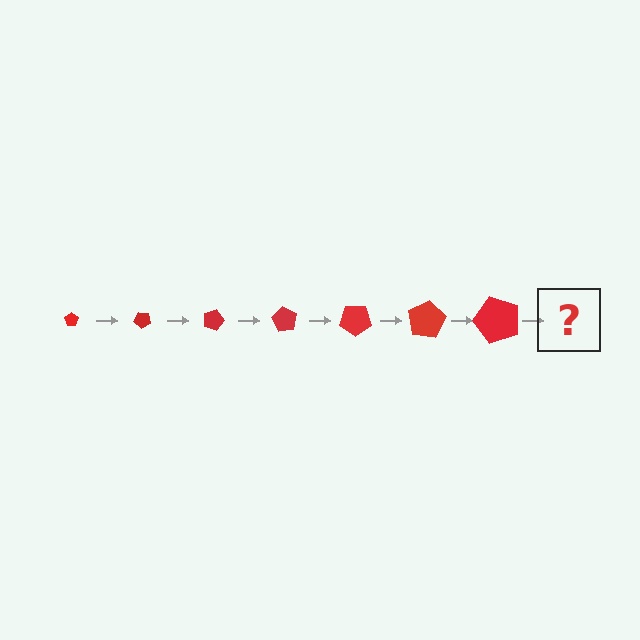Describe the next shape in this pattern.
It should be a pentagon, larger than the previous one and rotated 315 degrees from the start.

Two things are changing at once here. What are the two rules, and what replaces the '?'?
The two rules are that the pentagon grows larger each step and it rotates 45 degrees each step. The '?' should be a pentagon, larger than the previous one and rotated 315 degrees from the start.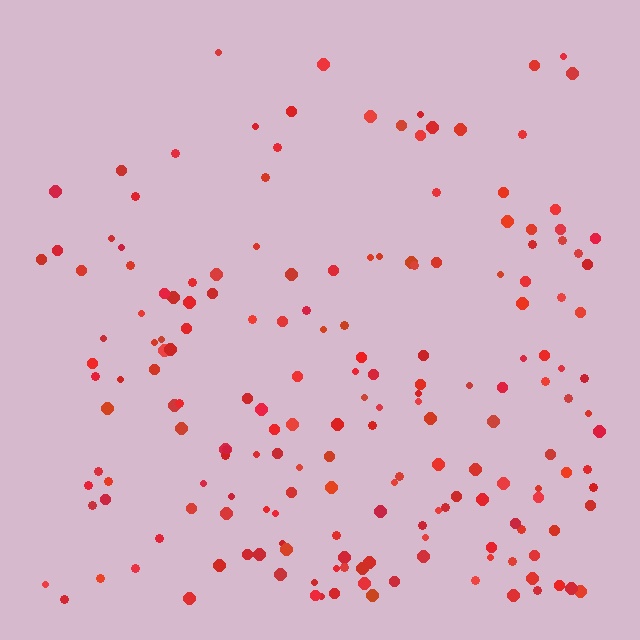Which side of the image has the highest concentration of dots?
The bottom.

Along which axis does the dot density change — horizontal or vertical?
Vertical.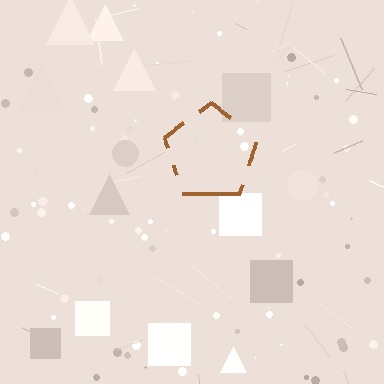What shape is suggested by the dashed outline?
The dashed outline suggests a pentagon.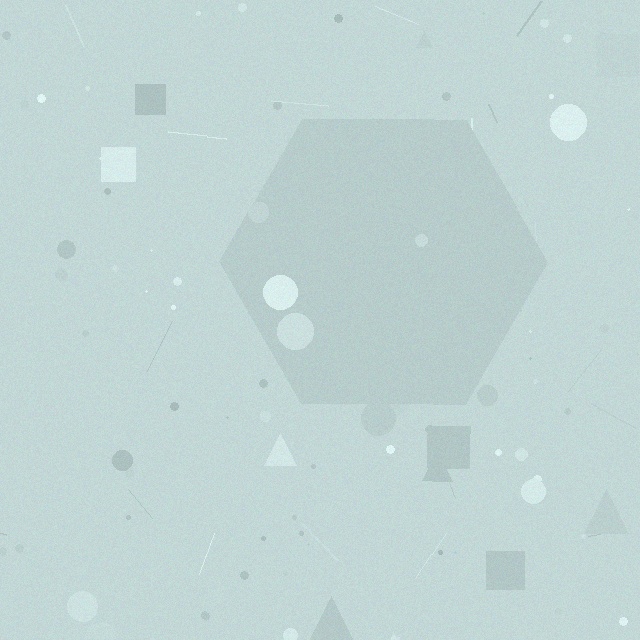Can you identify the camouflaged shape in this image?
The camouflaged shape is a hexagon.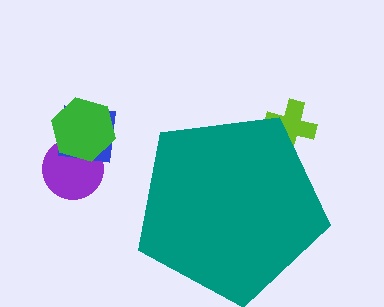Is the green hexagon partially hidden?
No, the green hexagon is fully visible.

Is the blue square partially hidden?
No, the blue square is fully visible.